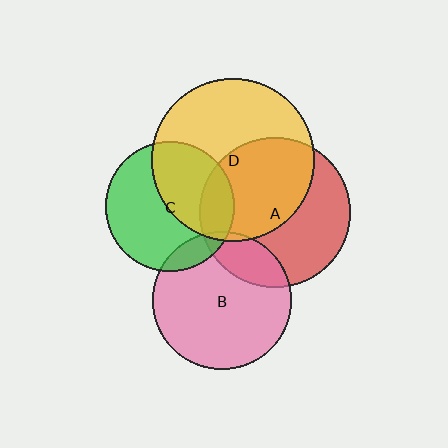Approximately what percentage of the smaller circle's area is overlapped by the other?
Approximately 20%.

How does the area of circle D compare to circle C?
Approximately 1.6 times.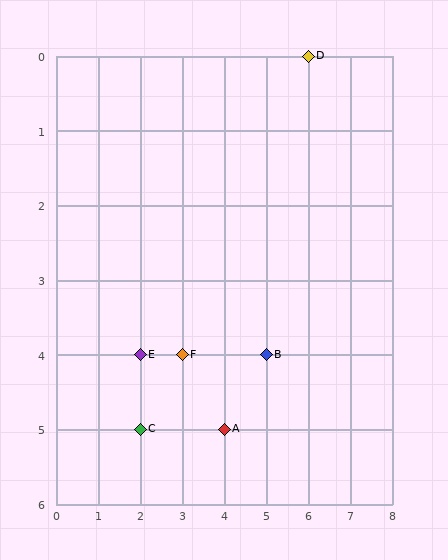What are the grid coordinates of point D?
Point D is at grid coordinates (6, 0).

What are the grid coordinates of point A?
Point A is at grid coordinates (4, 5).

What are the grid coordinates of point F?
Point F is at grid coordinates (3, 4).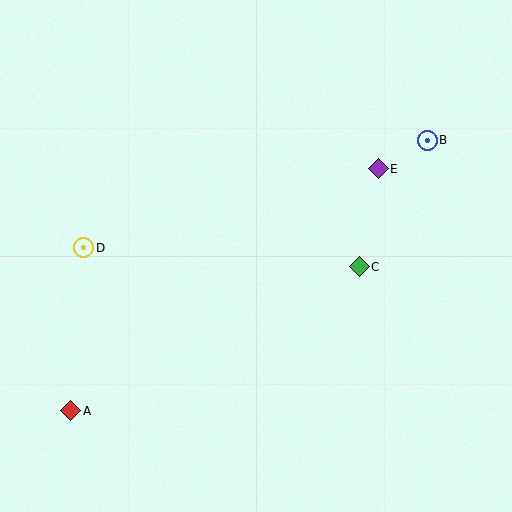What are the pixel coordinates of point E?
Point E is at (378, 169).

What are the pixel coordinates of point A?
Point A is at (71, 411).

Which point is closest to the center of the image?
Point C at (359, 267) is closest to the center.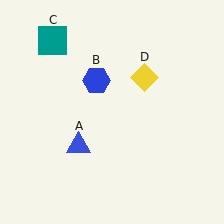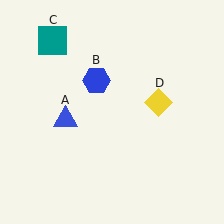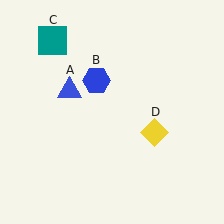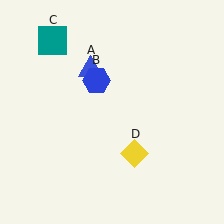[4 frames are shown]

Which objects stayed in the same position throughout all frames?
Blue hexagon (object B) and teal square (object C) remained stationary.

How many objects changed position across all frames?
2 objects changed position: blue triangle (object A), yellow diamond (object D).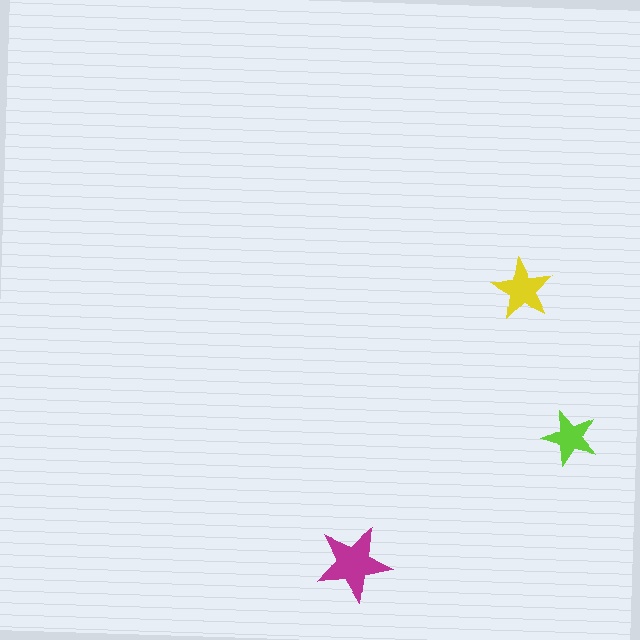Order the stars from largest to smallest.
the magenta one, the yellow one, the lime one.